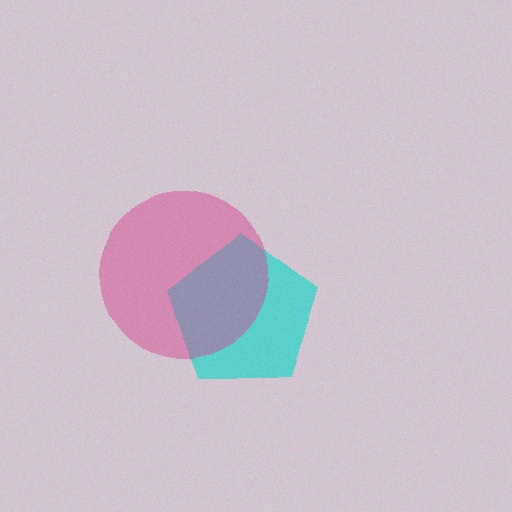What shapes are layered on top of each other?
The layered shapes are: a cyan pentagon, a magenta circle.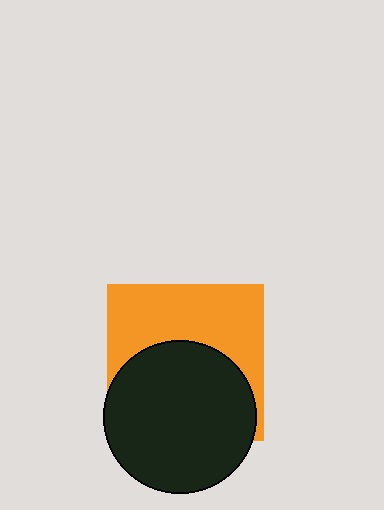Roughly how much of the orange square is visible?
About half of it is visible (roughly 48%).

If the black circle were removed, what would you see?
You would see the complete orange square.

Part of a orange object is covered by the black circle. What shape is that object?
It is a square.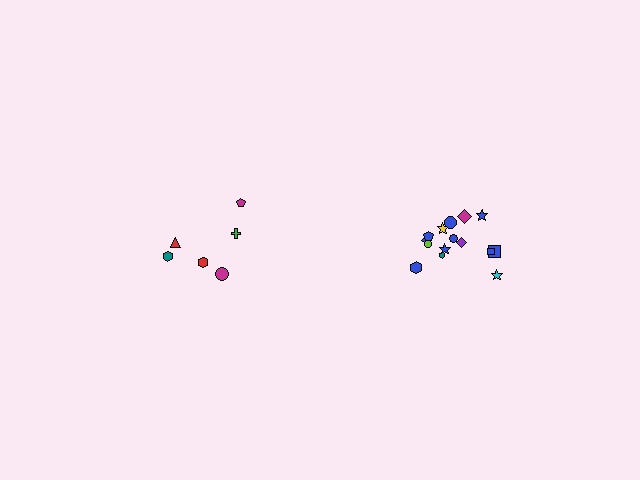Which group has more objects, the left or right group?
The right group.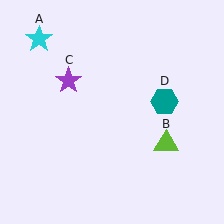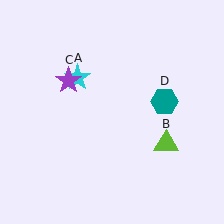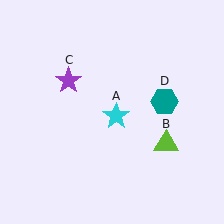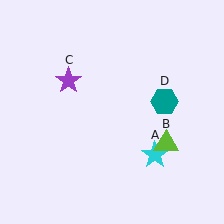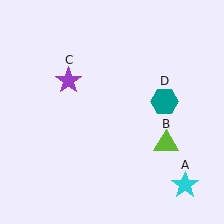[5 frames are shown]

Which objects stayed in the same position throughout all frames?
Lime triangle (object B) and purple star (object C) and teal hexagon (object D) remained stationary.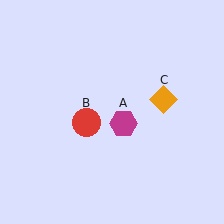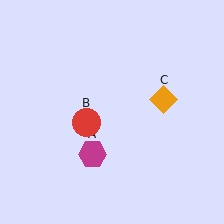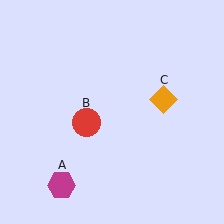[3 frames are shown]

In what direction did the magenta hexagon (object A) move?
The magenta hexagon (object A) moved down and to the left.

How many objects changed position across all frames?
1 object changed position: magenta hexagon (object A).